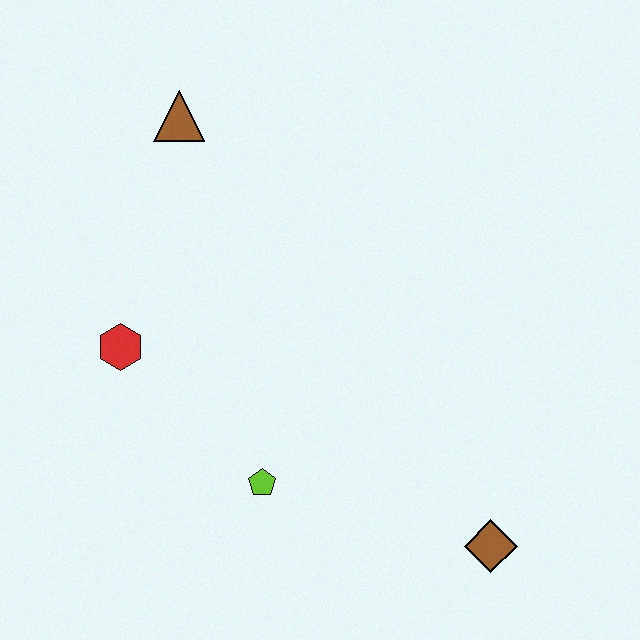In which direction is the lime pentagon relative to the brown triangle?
The lime pentagon is below the brown triangle.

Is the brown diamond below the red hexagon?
Yes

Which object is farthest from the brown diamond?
The brown triangle is farthest from the brown diamond.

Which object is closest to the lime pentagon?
The red hexagon is closest to the lime pentagon.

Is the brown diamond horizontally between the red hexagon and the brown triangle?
No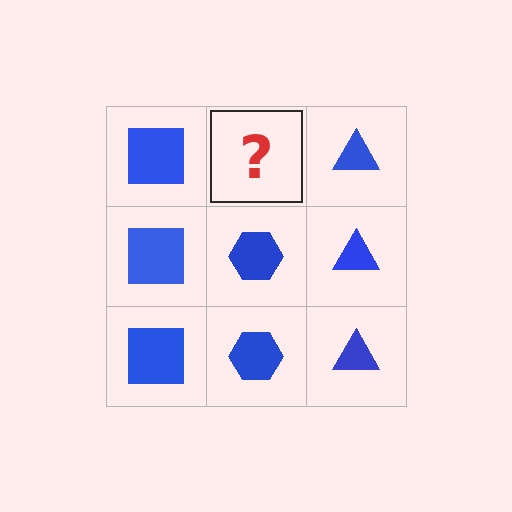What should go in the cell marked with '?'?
The missing cell should contain a blue hexagon.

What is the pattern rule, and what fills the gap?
The rule is that each column has a consistent shape. The gap should be filled with a blue hexagon.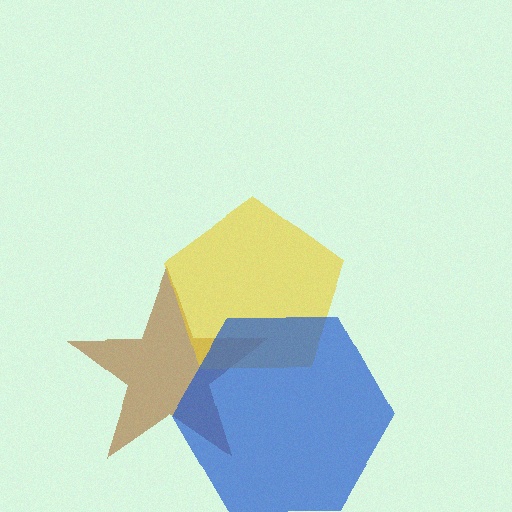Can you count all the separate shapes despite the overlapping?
Yes, there are 3 separate shapes.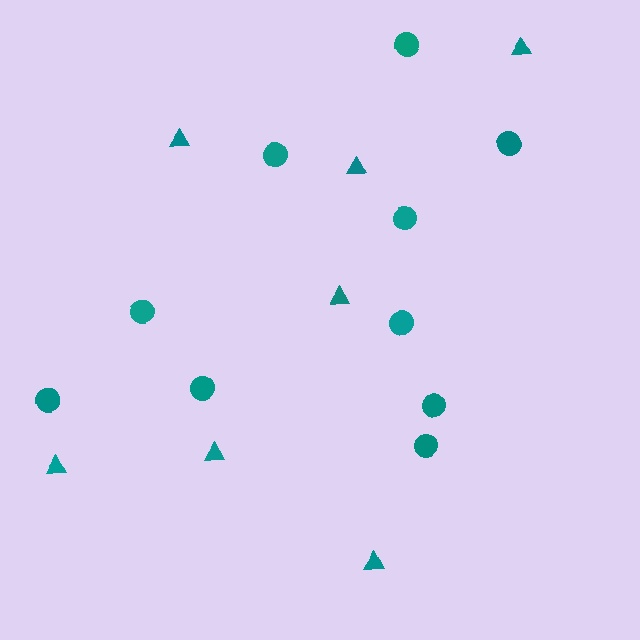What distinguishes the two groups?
There are 2 groups: one group of triangles (7) and one group of circles (10).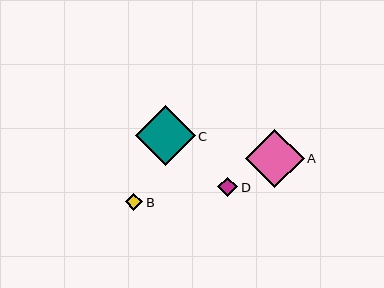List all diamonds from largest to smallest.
From largest to smallest: C, A, D, B.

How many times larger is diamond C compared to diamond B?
Diamond C is approximately 3.4 times the size of diamond B.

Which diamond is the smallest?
Diamond B is the smallest with a size of approximately 17 pixels.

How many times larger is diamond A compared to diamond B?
Diamond A is approximately 3.4 times the size of diamond B.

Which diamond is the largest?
Diamond C is the largest with a size of approximately 60 pixels.